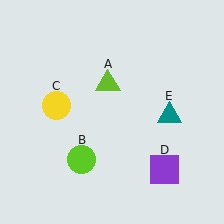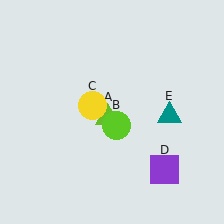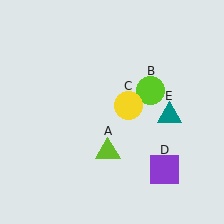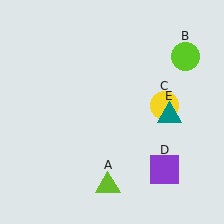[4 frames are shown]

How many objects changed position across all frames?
3 objects changed position: lime triangle (object A), lime circle (object B), yellow circle (object C).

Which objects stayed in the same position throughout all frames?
Purple square (object D) and teal triangle (object E) remained stationary.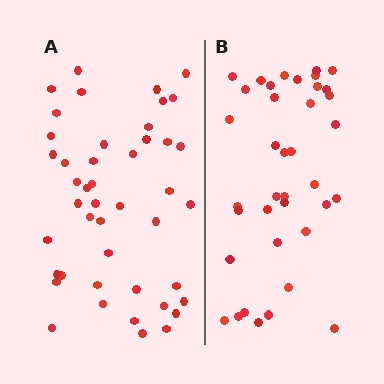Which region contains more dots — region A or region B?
Region A (the left region) has more dots.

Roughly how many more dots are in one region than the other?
Region A has roughly 8 or so more dots than region B.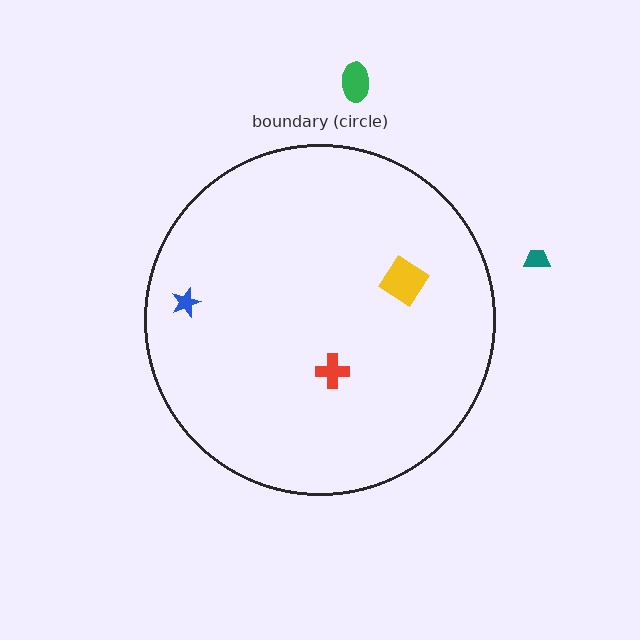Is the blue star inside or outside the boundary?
Inside.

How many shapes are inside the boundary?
3 inside, 2 outside.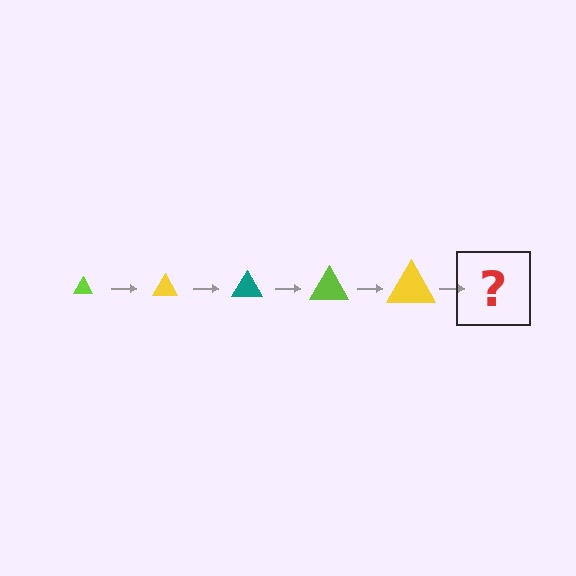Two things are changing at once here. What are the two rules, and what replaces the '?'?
The two rules are that the triangle grows larger each step and the color cycles through lime, yellow, and teal. The '?' should be a teal triangle, larger than the previous one.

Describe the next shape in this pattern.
It should be a teal triangle, larger than the previous one.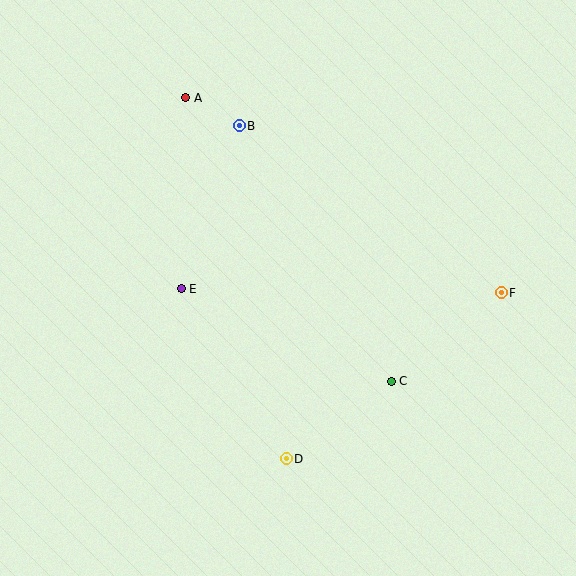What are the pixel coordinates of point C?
Point C is at (391, 381).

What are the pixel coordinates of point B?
Point B is at (239, 126).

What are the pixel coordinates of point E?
Point E is at (181, 289).